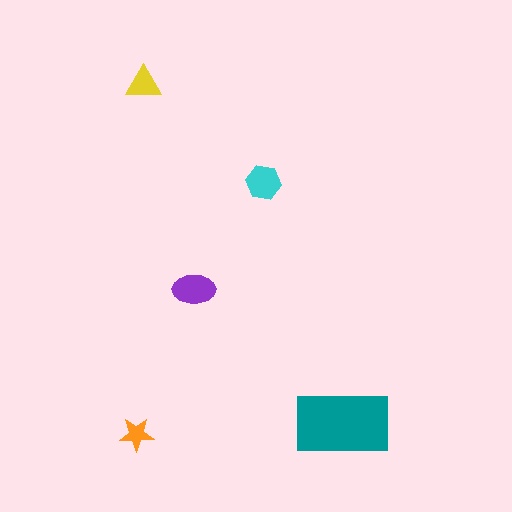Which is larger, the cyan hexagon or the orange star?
The cyan hexagon.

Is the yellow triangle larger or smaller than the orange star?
Larger.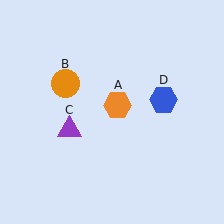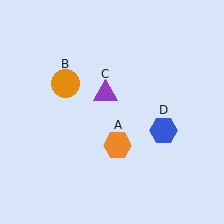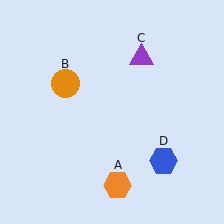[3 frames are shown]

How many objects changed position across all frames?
3 objects changed position: orange hexagon (object A), purple triangle (object C), blue hexagon (object D).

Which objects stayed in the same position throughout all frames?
Orange circle (object B) remained stationary.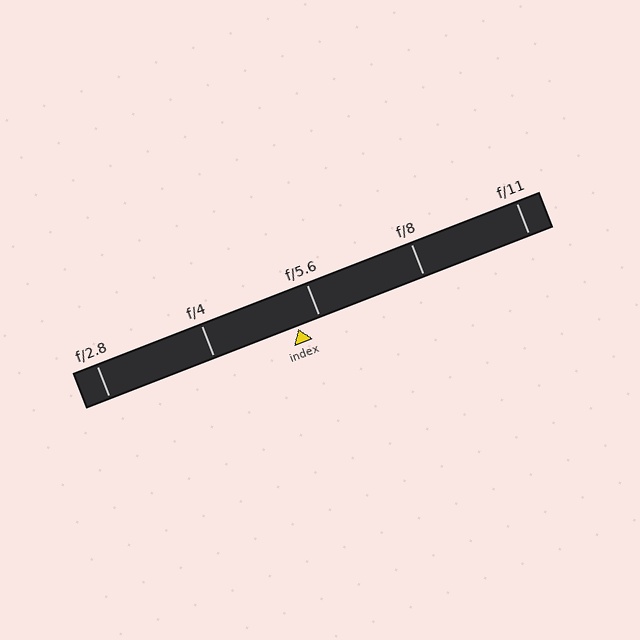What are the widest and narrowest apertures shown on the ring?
The widest aperture shown is f/2.8 and the narrowest is f/11.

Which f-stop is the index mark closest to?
The index mark is closest to f/5.6.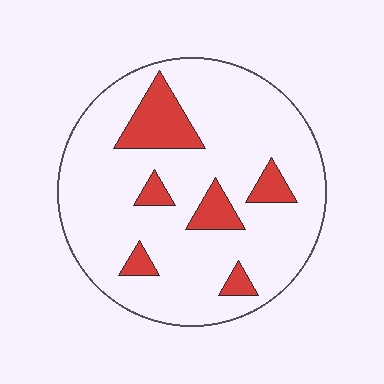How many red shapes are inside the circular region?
6.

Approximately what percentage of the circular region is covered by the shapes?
Approximately 15%.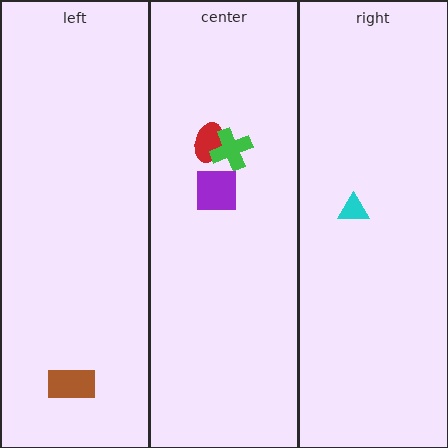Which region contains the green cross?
The center region.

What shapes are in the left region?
The brown rectangle.